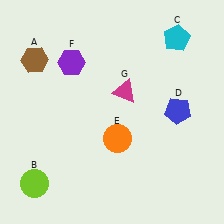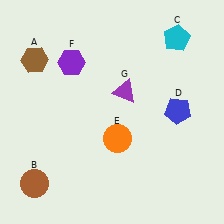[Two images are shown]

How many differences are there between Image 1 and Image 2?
There are 2 differences between the two images.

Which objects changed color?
B changed from lime to brown. G changed from magenta to purple.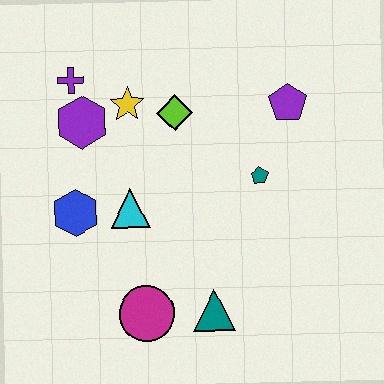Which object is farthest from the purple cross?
The teal triangle is farthest from the purple cross.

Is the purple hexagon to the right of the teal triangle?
No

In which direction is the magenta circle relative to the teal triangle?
The magenta circle is to the left of the teal triangle.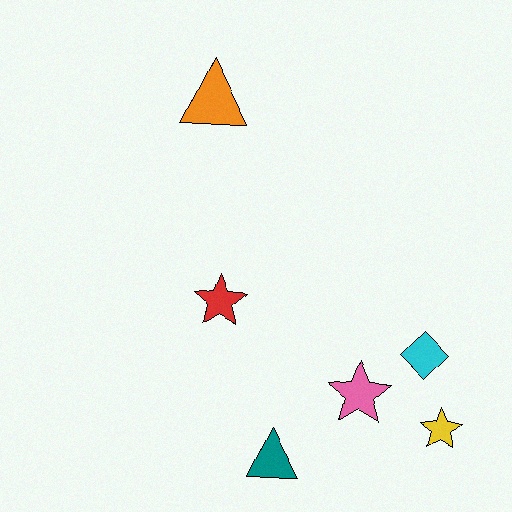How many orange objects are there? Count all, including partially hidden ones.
There is 1 orange object.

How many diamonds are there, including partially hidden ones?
There is 1 diamond.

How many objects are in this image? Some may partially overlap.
There are 6 objects.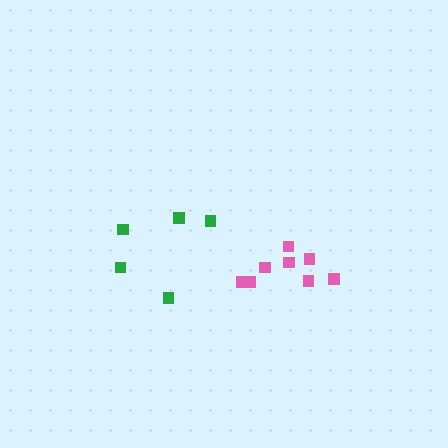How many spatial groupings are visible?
There are 2 spatial groupings.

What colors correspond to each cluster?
The clusters are colored: green, pink.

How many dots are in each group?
Group 1: 5 dots, Group 2: 8 dots (13 total).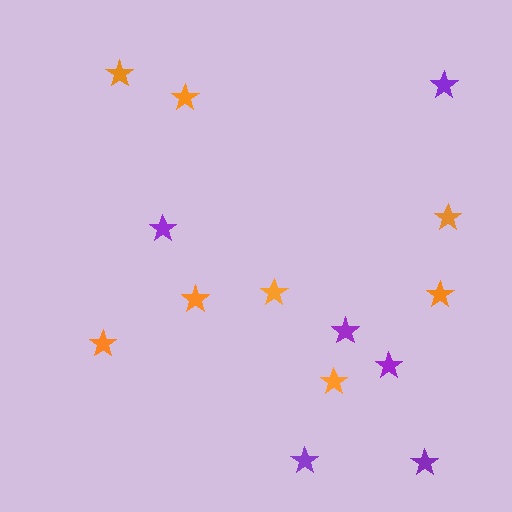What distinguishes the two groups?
There are 2 groups: one group of orange stars (8) and one group of purple stars (6).